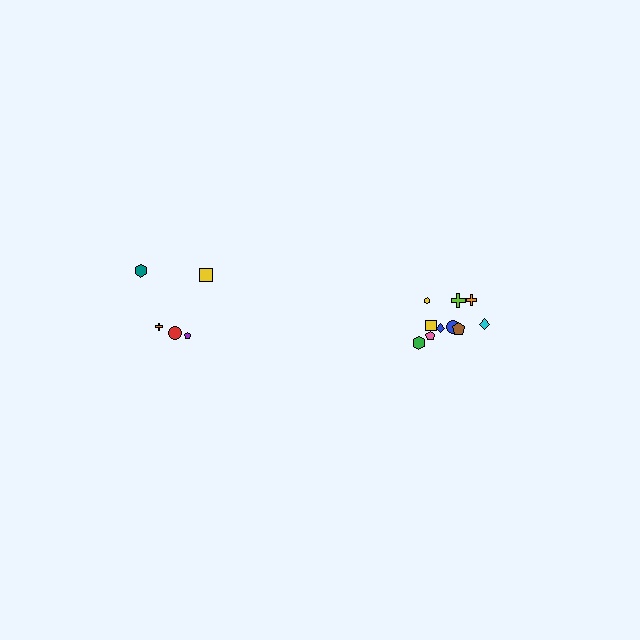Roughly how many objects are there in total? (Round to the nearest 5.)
Roughly 15 objects in total.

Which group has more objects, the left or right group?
The right group.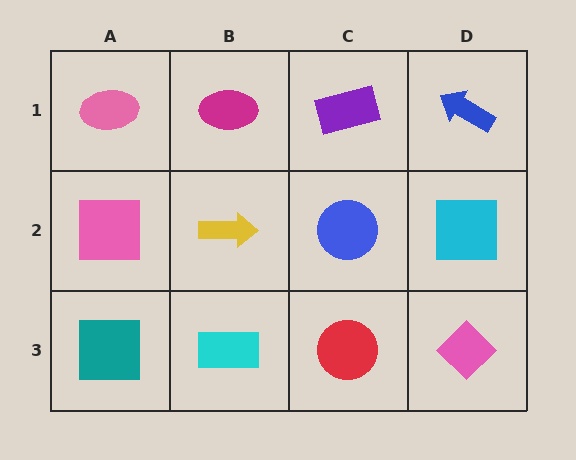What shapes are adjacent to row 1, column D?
A cyan square (row 2, column D), a purple rectangle (row 1, column C).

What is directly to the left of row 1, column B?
A pink ellipse.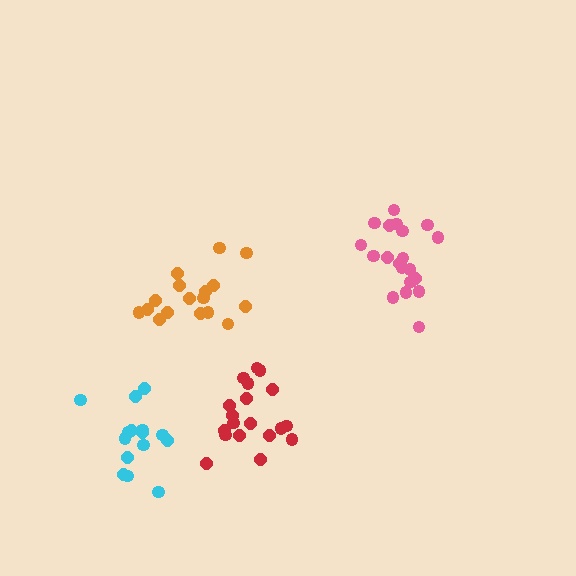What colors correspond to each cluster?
The clusters are colored: red, pink, orange, cyan.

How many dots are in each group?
Group 1: 20 dots, Group 2: 20 dots, Group 3: 17 dots, Group 4: 15 dots (72 total).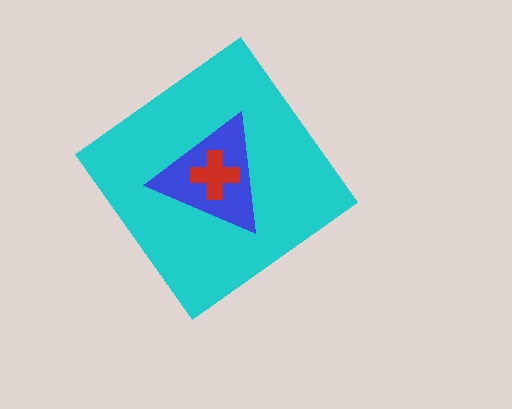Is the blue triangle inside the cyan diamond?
Yes.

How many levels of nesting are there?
3.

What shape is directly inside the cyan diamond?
The blue triangle.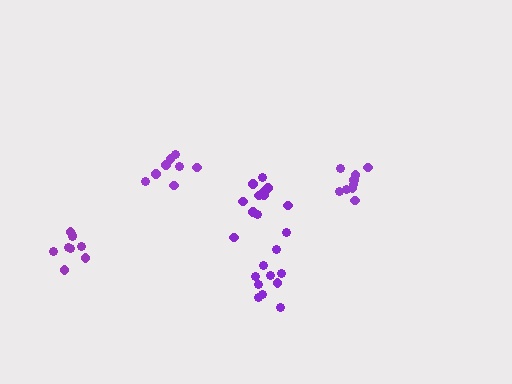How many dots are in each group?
Group 1: 9 dots, Group 2: 12 dots, Group 3: 9 dots, Group 4: 10 dots, Group 5: 8 dots (48 total).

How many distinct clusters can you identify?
There are 5 distinct clusters.